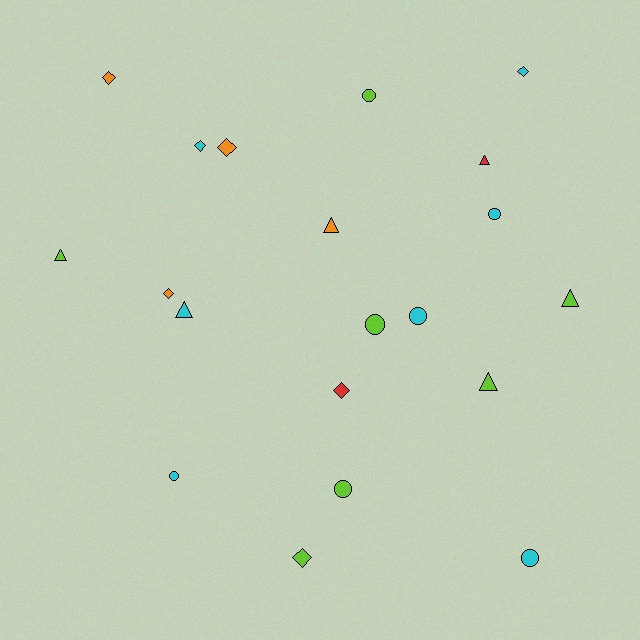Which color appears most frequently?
Cyan, with 7 objects.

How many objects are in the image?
There are 20 objects.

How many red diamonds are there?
There is 1 red diamond.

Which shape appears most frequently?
Diamond, with 7 objects.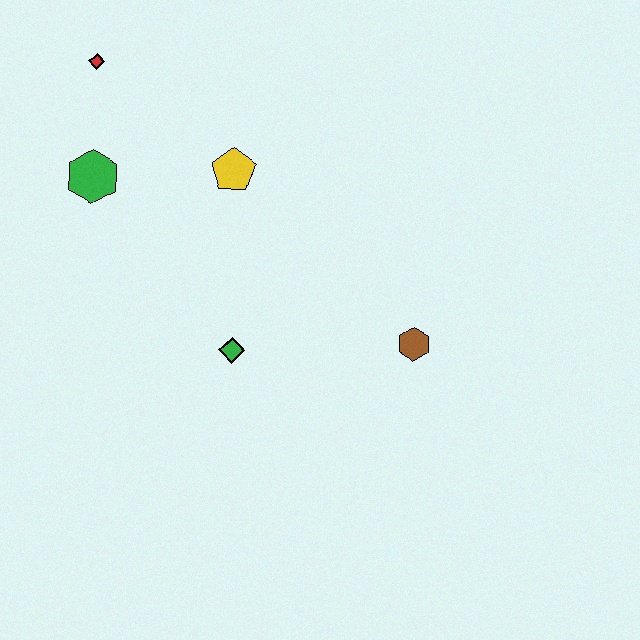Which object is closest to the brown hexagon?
The green diamond is closest to the brown hexagon.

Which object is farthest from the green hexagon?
The brown hexagon is farthest from the green hexagon.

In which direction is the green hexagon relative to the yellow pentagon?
The green hexagon is to the left of the yellow pentagon.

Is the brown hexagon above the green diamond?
Yes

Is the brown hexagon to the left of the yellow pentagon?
No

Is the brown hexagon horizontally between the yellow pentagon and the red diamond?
No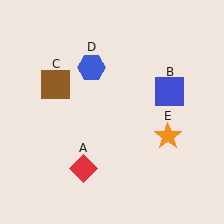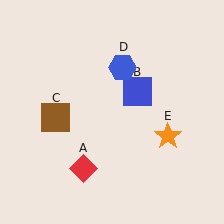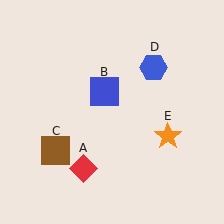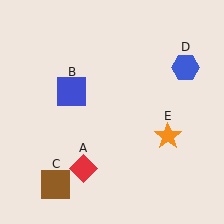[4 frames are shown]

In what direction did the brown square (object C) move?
The brown square (object C) moved down.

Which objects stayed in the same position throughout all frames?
Red diamond (object A) and orange star (object E) remained stationary.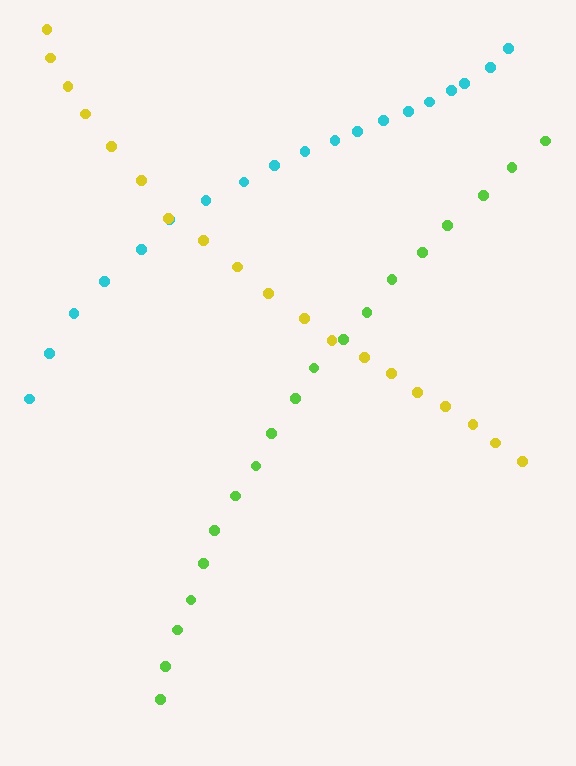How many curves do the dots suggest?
There are 3 distinct paths.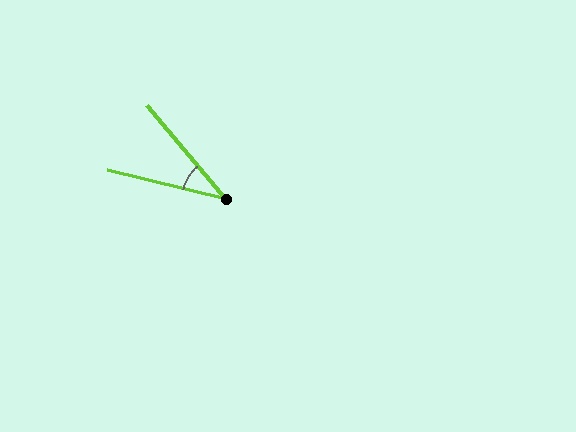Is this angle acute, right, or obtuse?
It is acute.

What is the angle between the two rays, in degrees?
Approximately 36 degrees.